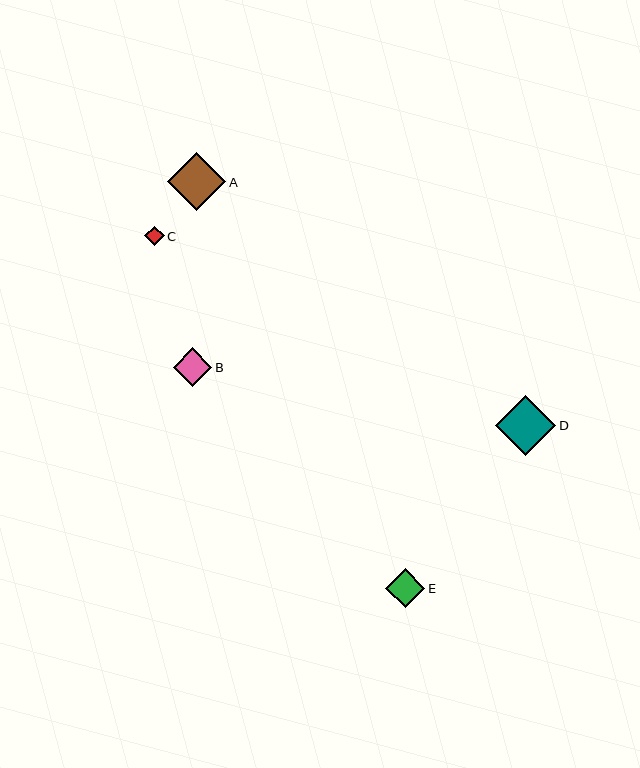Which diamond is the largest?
Diamond D is the largest with a size of approximately 60 pixels.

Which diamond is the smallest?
Diamond C is the smallest with a size of approximately 20 pixels.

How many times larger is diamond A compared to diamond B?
Diamond A is approximately 1.5 times the size of diamond B.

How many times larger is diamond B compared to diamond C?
Diamond B is approximately 2.0 times the size of diamond C.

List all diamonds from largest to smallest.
From largest to smallest: D, A, E, B, C.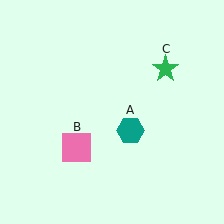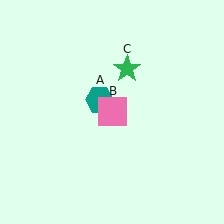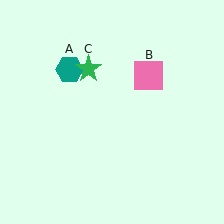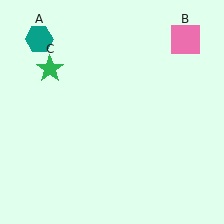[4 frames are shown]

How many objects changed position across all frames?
3 objects changed position: teal hexagon (object A), pink square (object B), green star (object C).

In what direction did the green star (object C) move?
The green star (object C) moved left.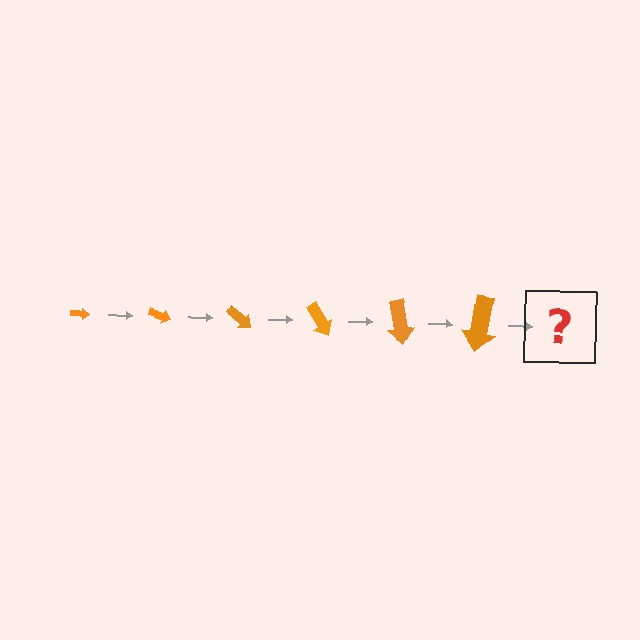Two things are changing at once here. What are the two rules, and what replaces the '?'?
The two rules are that the arrow grows larger each step and it rotates 20 degrees each step. The '?' should be an arrow, larger than the previous one and rotated 120 degrees from the start.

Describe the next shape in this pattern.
It should be an arrow, larger than the previous one and rotated 120 degrees from the start.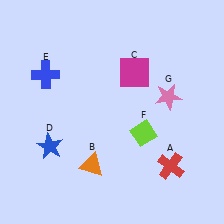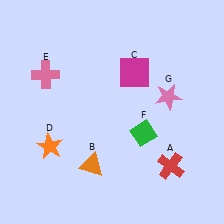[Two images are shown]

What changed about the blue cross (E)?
In Image 1, E is blue. In Image 2, it changed to pink.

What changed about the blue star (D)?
In Image 1, D is blue. In Image 2, it changed to orange.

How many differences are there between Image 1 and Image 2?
There are 3 differences between the two images.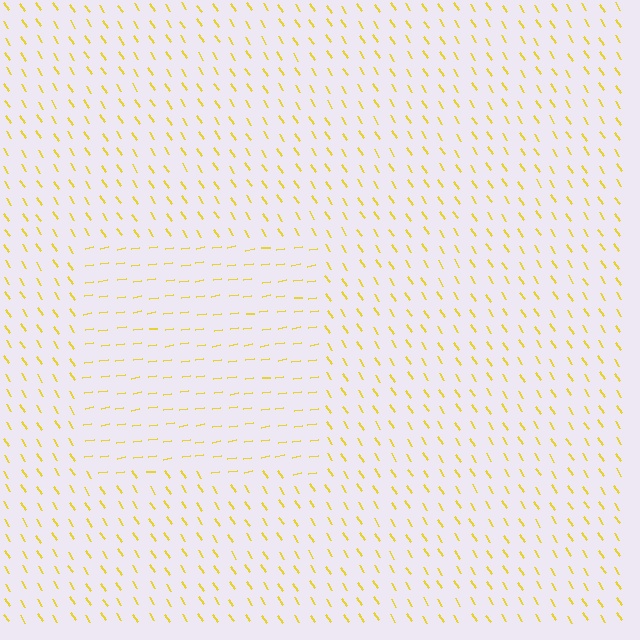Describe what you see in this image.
The image is filled with small yellow line segments. A rectangle region in the image has lines oriented differently from the surrounding lines, creating a visible texture boundary.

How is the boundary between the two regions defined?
The boundary is defined purely by a change in line orientation (approximately 65 degrees difference). All lines are the same color and thickness.